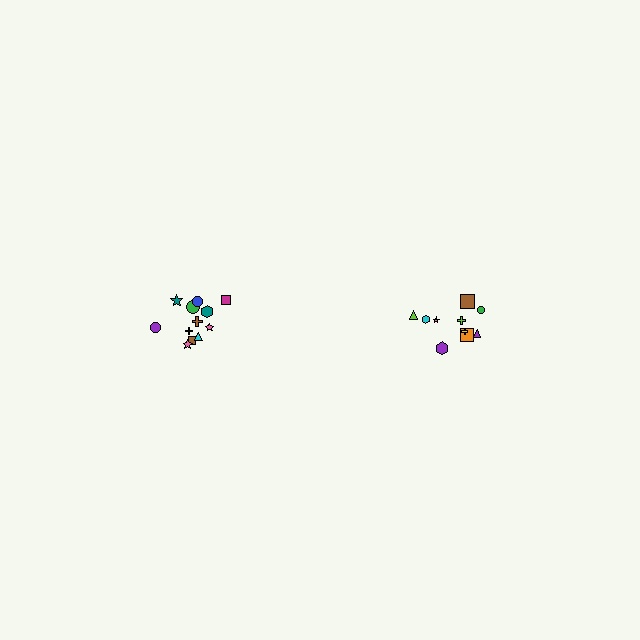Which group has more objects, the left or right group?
The left group.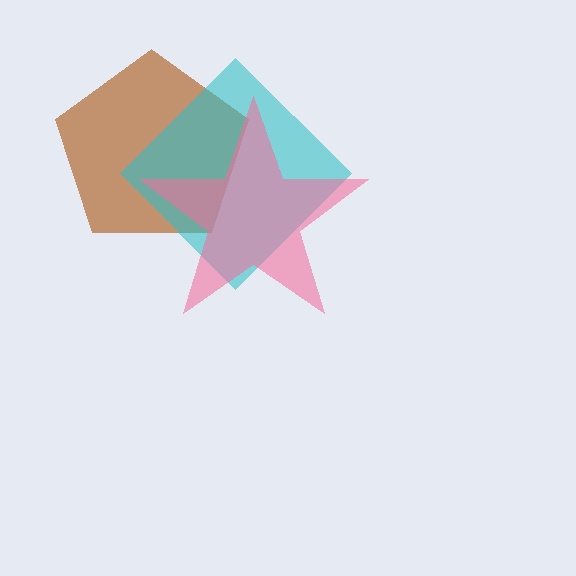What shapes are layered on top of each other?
The layered shapes are: a brown pentagon, a cyan diamond, a pink star.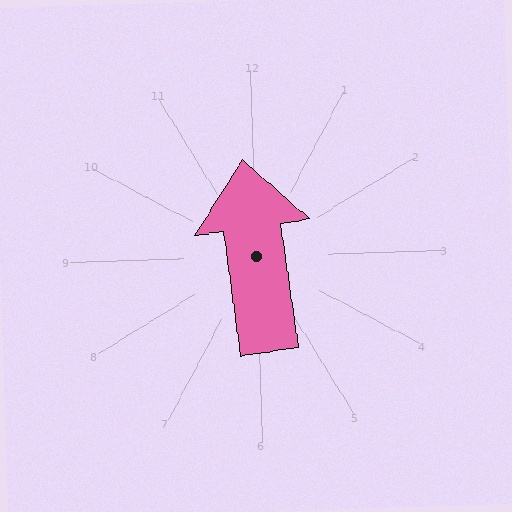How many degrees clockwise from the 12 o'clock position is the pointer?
Approximately 354 degrees.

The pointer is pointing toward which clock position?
Roughly 12 o'clock.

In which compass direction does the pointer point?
North.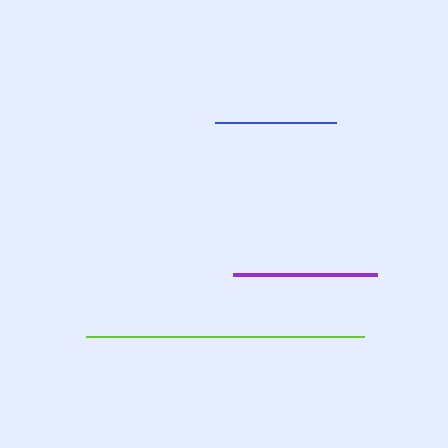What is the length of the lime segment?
The lime segment is approximately 278 pixels long.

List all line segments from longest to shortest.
From longest to shortest: lime, purple, blue.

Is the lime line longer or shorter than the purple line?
The lime line is longer than the purple line.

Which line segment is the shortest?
The blue line is the shortest at approximately 121 pixels.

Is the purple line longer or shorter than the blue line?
The purple line is longer than the blue line.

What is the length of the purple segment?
The purple segment is approximately 144 pixels long.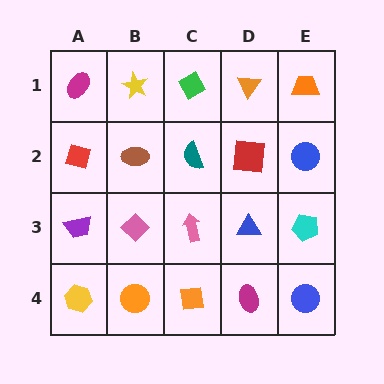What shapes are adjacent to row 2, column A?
A magenta ellipse (row 1, column A), a purple trapezoid (row 3, column A), a brown ellipse (row 2, column B).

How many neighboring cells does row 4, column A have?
2.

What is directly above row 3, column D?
A red square.